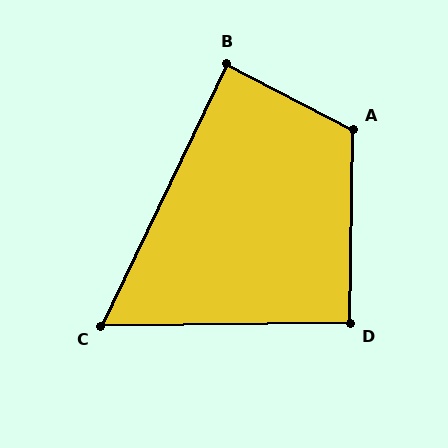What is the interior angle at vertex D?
Approximately 92 degrees (approximately right).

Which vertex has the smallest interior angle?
C, at approximately 64 degrees.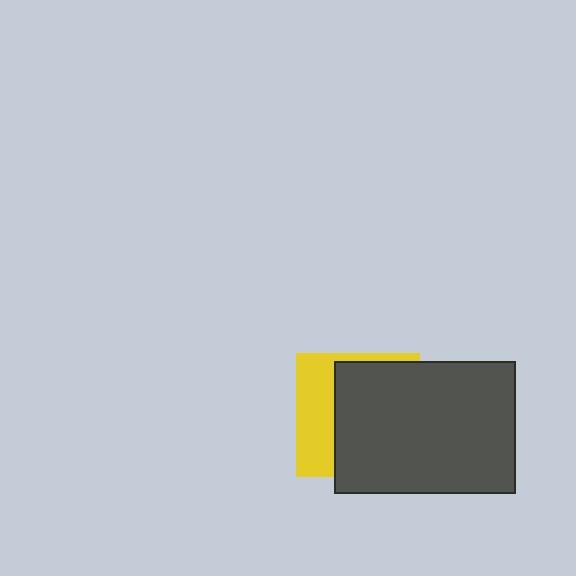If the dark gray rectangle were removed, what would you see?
You would see the complete yellow square.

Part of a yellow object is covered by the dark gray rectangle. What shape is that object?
It is a square.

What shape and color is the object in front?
The object in front is a dark gray rectangle.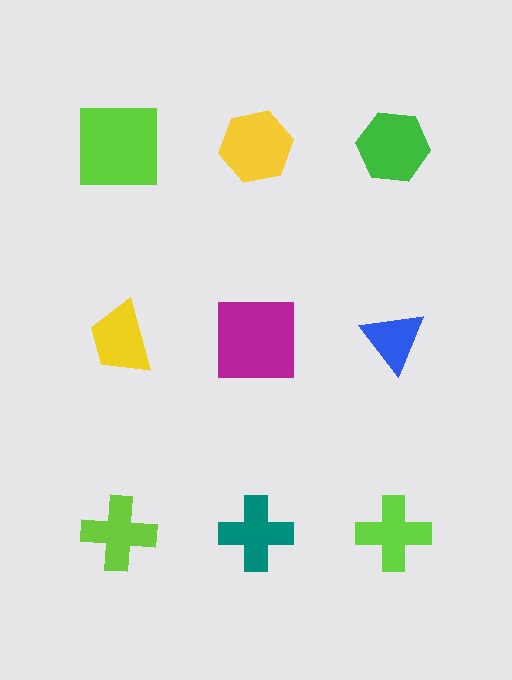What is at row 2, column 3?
A blue triangle.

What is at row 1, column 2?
A yellow hexagon.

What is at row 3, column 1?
A lime cross.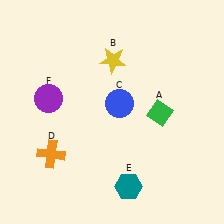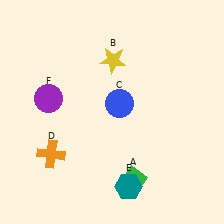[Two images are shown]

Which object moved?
The green diamond (A) moved down.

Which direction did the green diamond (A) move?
The green diamond (A) moved down.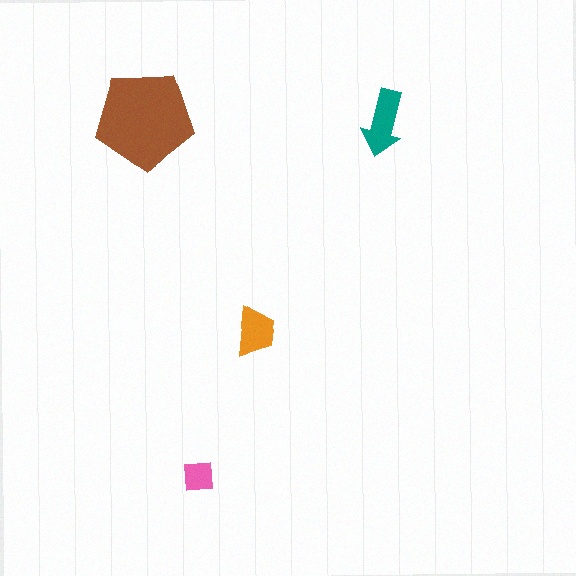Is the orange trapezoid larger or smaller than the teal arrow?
Smaller.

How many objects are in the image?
There are 4 objects in the image.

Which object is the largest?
The brown pentagon.